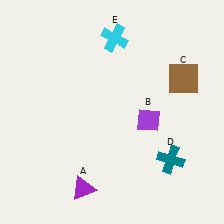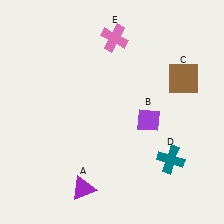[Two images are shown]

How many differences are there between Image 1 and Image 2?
There is 1 difference between the two images.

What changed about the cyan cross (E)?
In Image 1, E is cyan. In Image 2, it changed to pink.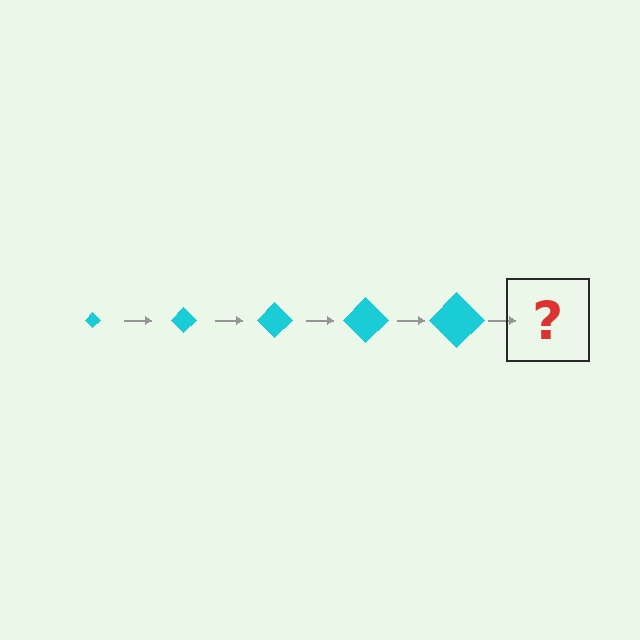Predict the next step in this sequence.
The next step is a cyan diamond, larger than the previous one.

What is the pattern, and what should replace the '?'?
The pattern is that the diamond gets progressively larger each step. The '?' should be a cyan diamond, larger than the previous one.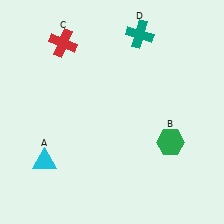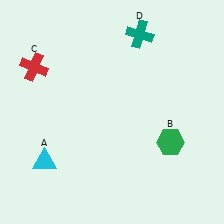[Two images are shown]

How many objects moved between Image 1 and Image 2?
1 object moved between the two images.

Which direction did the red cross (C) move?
The red cross (C) moved left.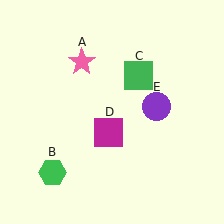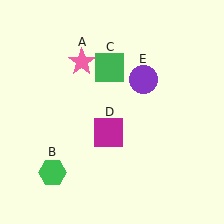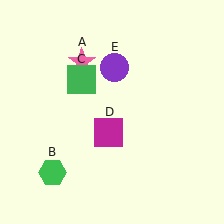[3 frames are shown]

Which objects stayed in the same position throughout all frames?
Pink star (object A) and green hexagon (object B) and magenta square (object D) remained stationary.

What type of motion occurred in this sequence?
The green square (object C), purple circle (object E) rotated counterclockwise around the center of the scene.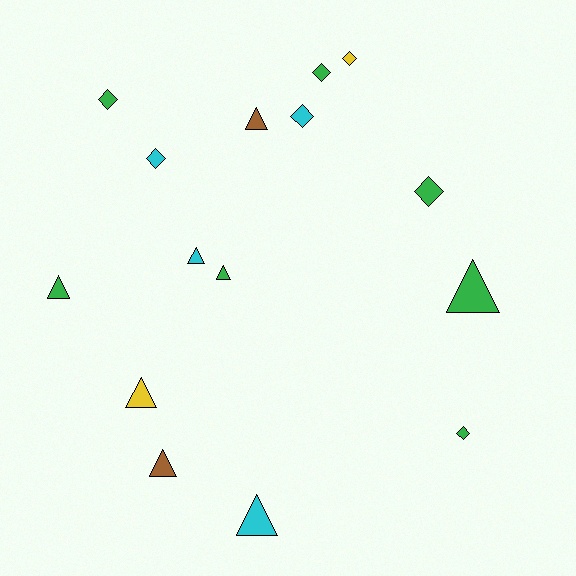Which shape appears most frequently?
Triangle, with 8 objects.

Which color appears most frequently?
Green, with 7 objects.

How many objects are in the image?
There are 15 objects.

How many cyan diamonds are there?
There are 2 cyan diamonds.